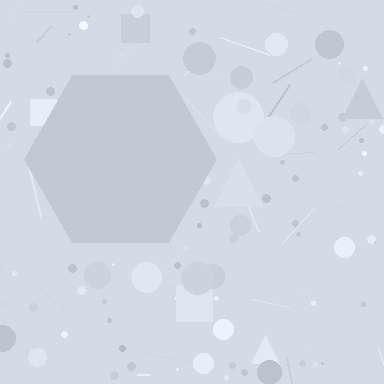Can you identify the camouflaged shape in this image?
The camouflaged shape is a hexagon.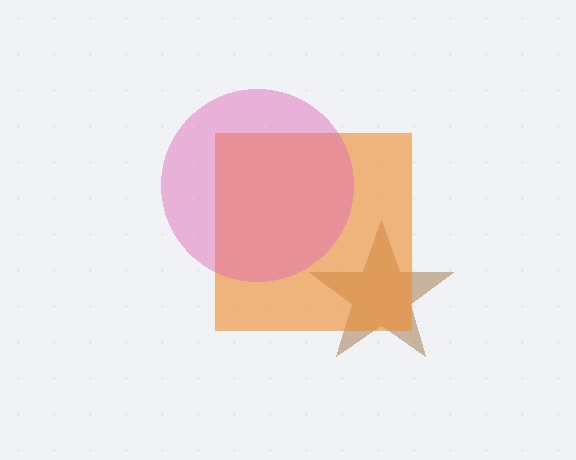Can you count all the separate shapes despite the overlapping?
Yes, there are 3 separate shapes.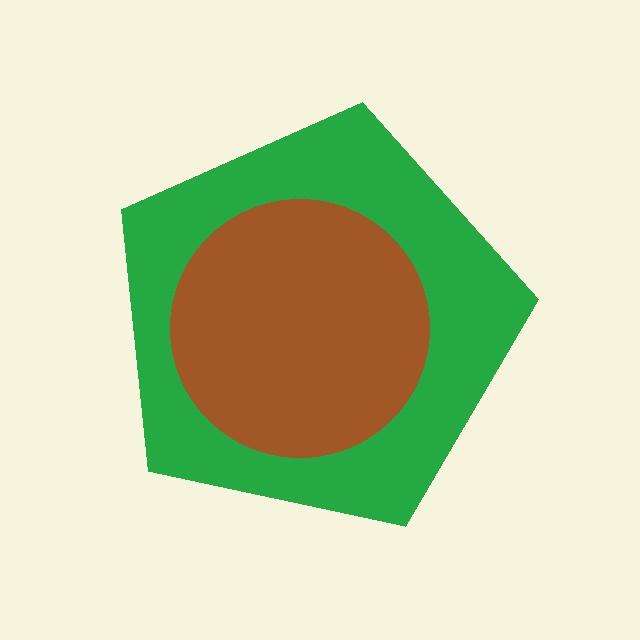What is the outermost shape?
The green pentagon.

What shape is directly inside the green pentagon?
The brown circle.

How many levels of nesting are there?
2.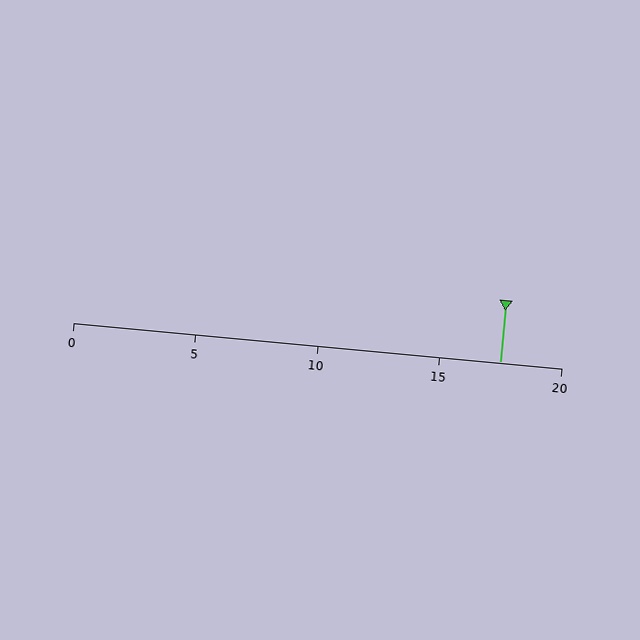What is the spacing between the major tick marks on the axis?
The major ticks are spaced 5 apart.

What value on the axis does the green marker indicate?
The marker indicates approximately 17.5.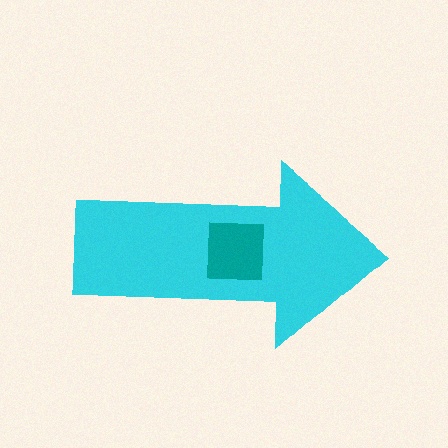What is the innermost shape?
The teal square.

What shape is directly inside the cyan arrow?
The teal square.